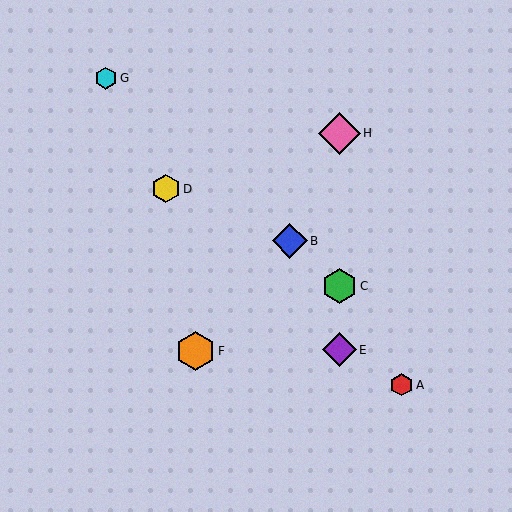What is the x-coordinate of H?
Object H is at x≈339.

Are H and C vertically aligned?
Yes, both are at x≈339.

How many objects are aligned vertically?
3 objects (C, E, H) are aligned vertically.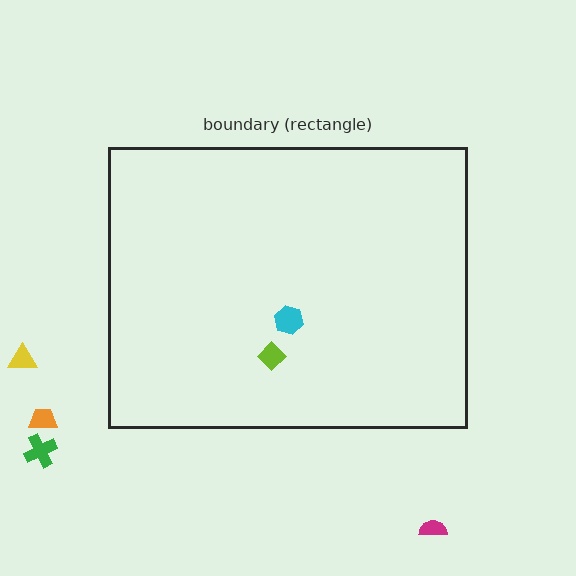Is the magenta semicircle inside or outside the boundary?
Outside.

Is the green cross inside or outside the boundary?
Outside.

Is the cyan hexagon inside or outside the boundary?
Inside.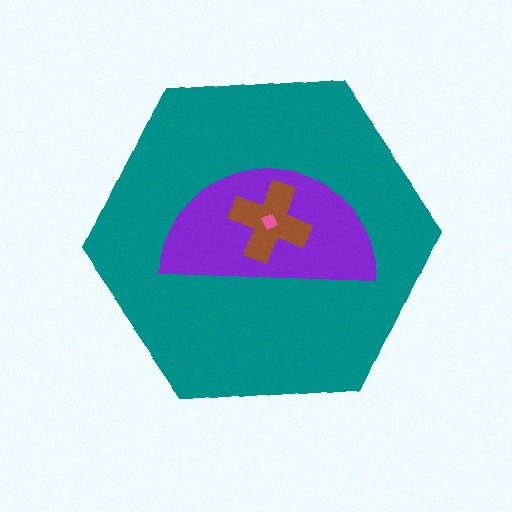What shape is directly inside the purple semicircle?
The brown cross.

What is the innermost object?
The pink diamond.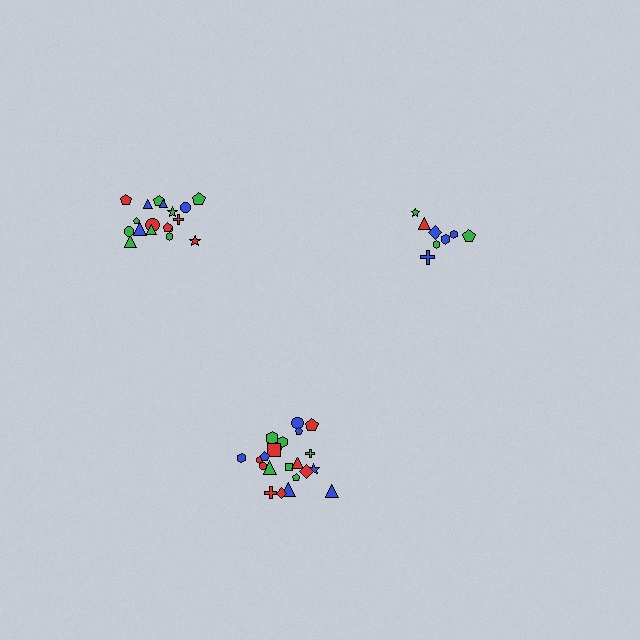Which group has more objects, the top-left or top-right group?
The top-left group.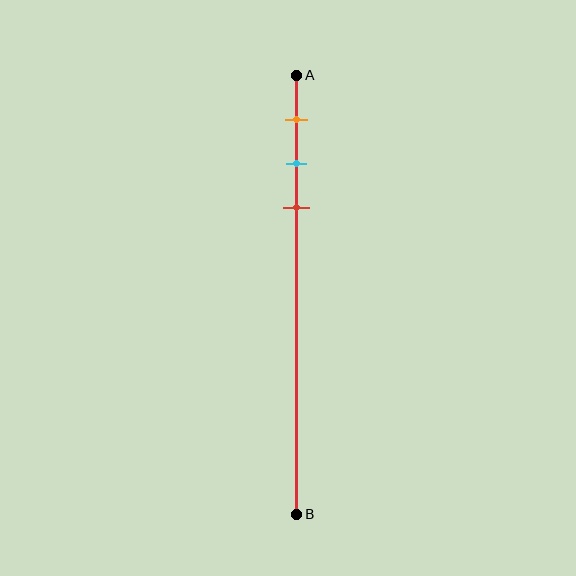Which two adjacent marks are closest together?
The cyan and red marks are the closest adjacent pair.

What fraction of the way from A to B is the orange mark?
The orange mark is approximately 10% (0.1) of the way from A to B.